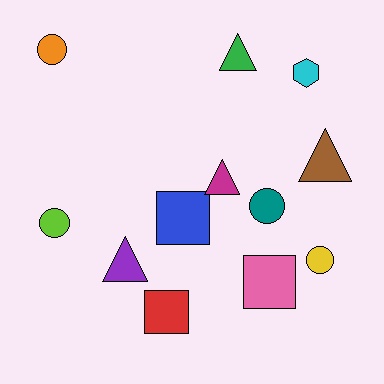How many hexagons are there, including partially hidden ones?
There is 1 hexagon.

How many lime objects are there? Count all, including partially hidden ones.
There is 1 lime object.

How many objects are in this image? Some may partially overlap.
There are 12 objects.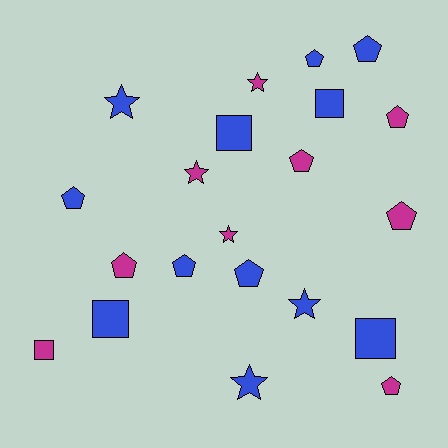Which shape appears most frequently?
Pentagon, with 10 objects.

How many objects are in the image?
There are 21 objects.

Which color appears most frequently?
Blue, with 12 objects.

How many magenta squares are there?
There is 1 magenta square.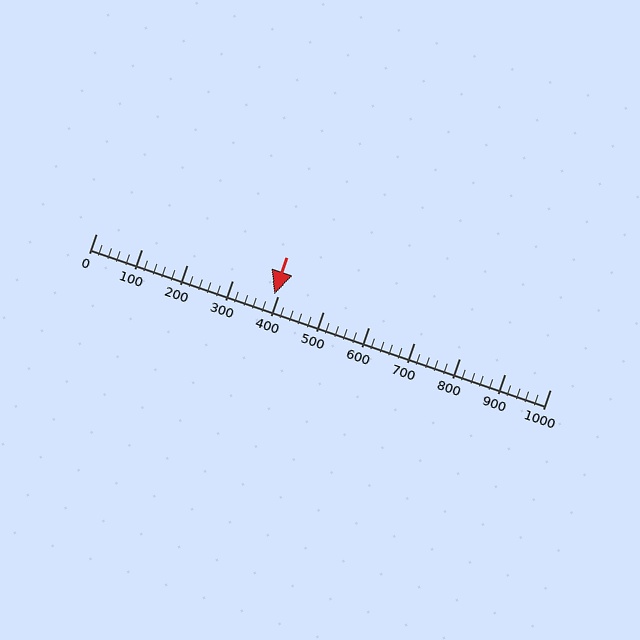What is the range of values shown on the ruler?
The ruler shows values from 0 to 1000.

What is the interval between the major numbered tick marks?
The major tick marks are spaced 100 units apart.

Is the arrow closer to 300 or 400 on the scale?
The arrow is closer to 400.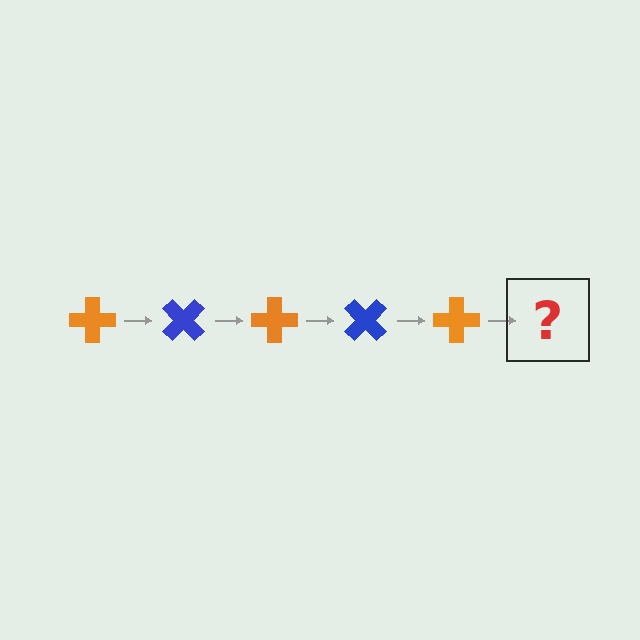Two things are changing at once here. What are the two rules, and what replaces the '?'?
The two rules are that it rotates 45 degrees each step and the color cycles through orange and blue. The '?' should be a blue cross, rotated 225 degrees from the start.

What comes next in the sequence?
The next element should be a blue cross, rotated 225 degrees from the start.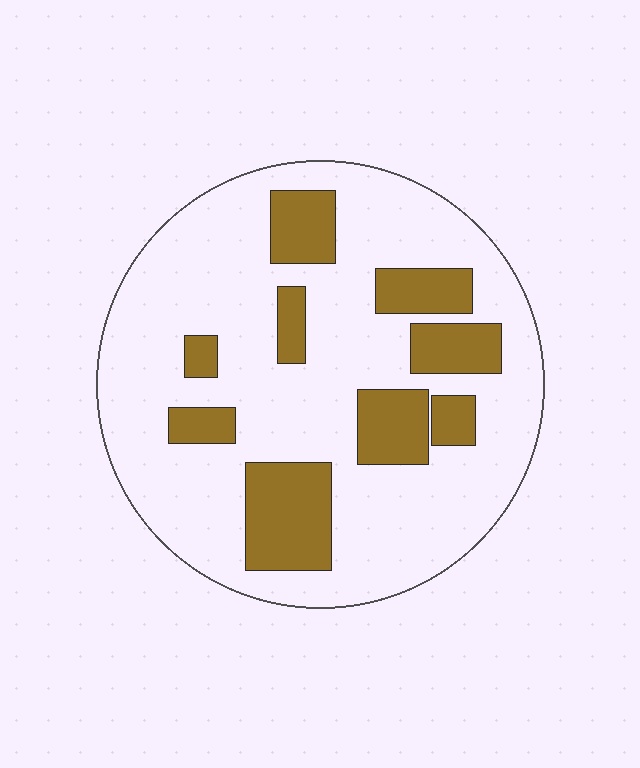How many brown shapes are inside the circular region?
9.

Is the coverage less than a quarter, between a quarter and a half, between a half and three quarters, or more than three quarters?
Less than a quarter.